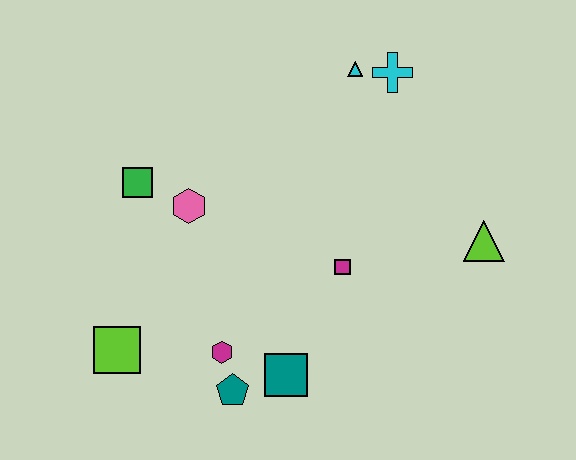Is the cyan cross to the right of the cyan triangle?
Yes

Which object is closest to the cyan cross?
The cyan triangle is closest to the cyan cross.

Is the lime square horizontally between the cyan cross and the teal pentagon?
No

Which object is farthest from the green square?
The lime triangle is farthest from the green square.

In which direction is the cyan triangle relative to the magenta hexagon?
The cyan triangle is above the magenta hexagon.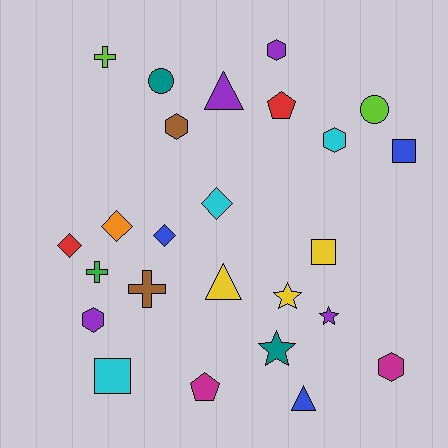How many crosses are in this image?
There are 3 crosses.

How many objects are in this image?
There are 25 objects.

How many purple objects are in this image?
There are 4 purple objects.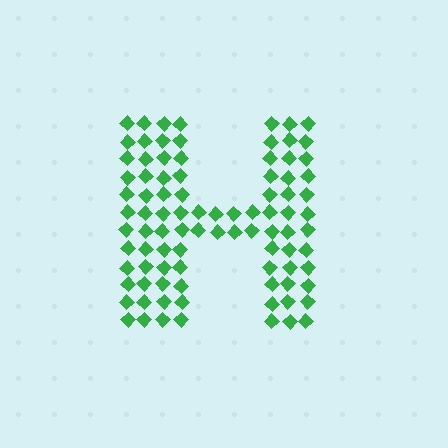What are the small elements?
The small elements are diamonds.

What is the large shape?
The large shape is the letter H.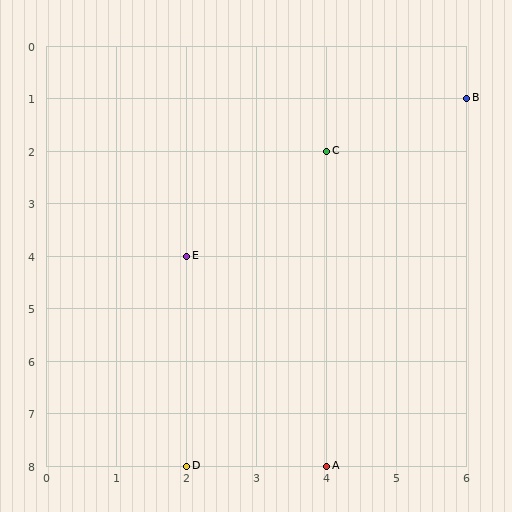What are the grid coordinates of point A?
Point A is at grid coordinates (4, 8).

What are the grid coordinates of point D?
Point D is at grid coordinates (2, 8).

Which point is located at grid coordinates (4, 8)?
Point A is at (4, 8).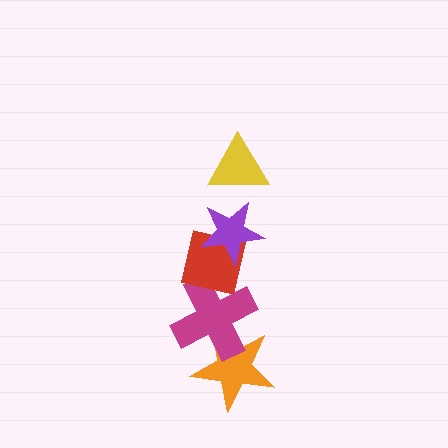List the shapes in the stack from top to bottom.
From top to bottom: the yellow triangle, the purple star, the red square, the magenta cross, the orange star.